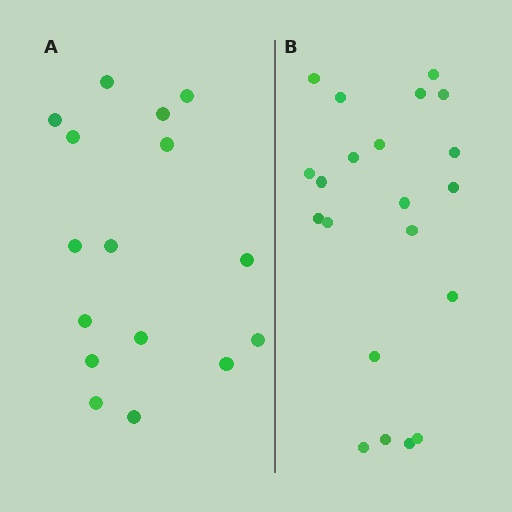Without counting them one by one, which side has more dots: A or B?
Region B (the right region) has more dots.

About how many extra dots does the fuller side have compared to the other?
Region B has about 5 more dots than region A.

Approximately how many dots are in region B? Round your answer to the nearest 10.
About 20 dots. (The exact count is 21, which rounds to 20.)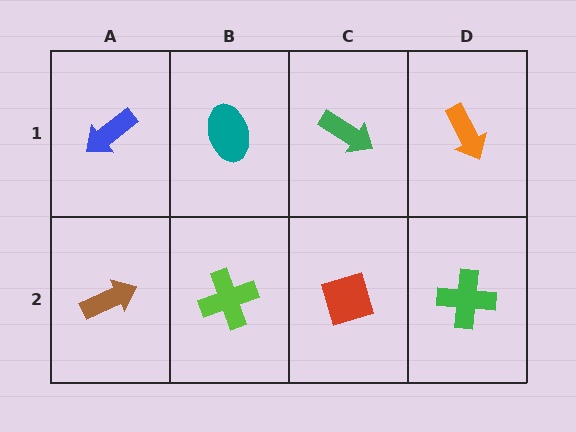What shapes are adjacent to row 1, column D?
A green cross (row 2, column D), a green arrow (row 1, column C).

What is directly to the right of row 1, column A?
A teal ellipse.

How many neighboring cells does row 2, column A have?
2.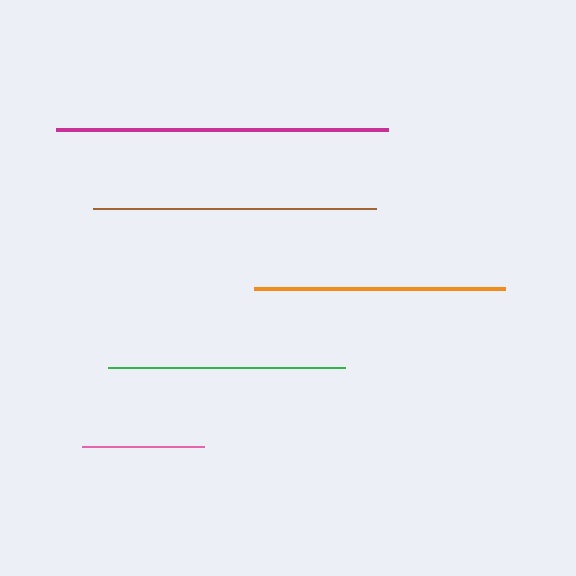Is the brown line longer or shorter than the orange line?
The brown line is longer than the orange line.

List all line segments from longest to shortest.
From longest to shortest: magenta, brown, orange, green, pink.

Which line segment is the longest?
The magenta line is the longest at approximately 332 pixels.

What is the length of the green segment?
The green segment is approximately 236 pixels long.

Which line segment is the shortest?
The pink line is the shortest at approximately 122 pixels.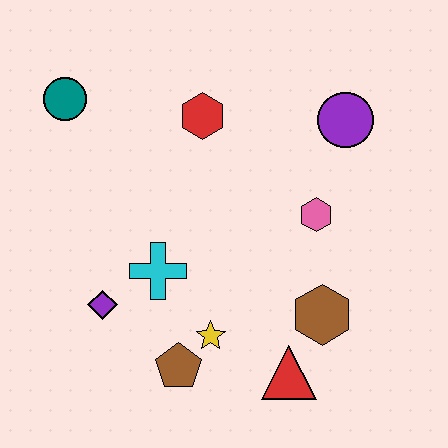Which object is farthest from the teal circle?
The red triangle is farthest from the teal circle.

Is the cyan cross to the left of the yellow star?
Yes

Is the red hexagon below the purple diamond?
No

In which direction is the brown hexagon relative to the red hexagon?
The brown hexagon is below the red hexagon.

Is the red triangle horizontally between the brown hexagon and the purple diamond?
Yes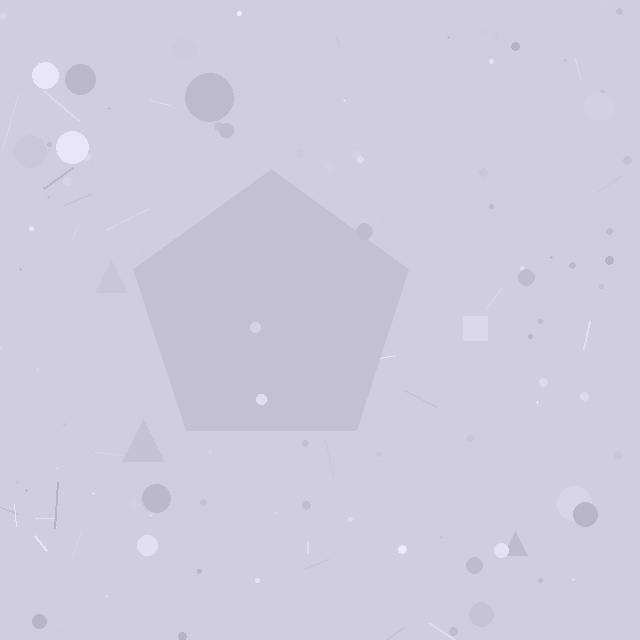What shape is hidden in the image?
A pentagon is hidden in the image.